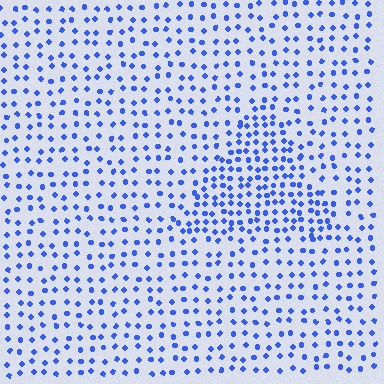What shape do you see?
I see a triangle.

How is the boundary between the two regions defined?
The boundary is defined by a change in element density (approximately 1.8x ratio). All elements are the same color, size, and shape.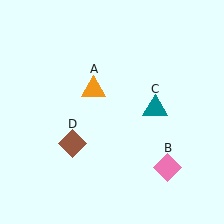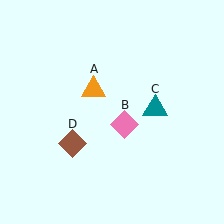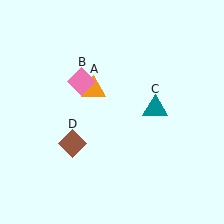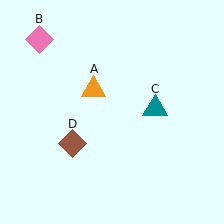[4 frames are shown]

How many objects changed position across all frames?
1 object changed position: pink diamond (object B).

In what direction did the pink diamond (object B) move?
The pink diamond (object B) moved up and to the left.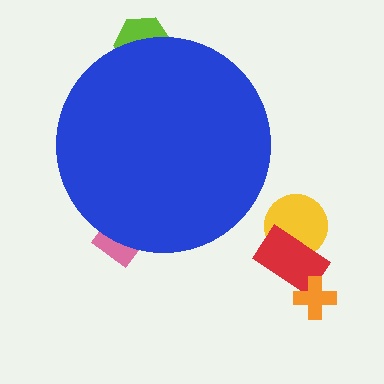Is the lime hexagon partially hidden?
Yes, the lime hexagon is partially hidden behind the blue circle.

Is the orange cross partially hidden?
No, the orange cross is fully visible.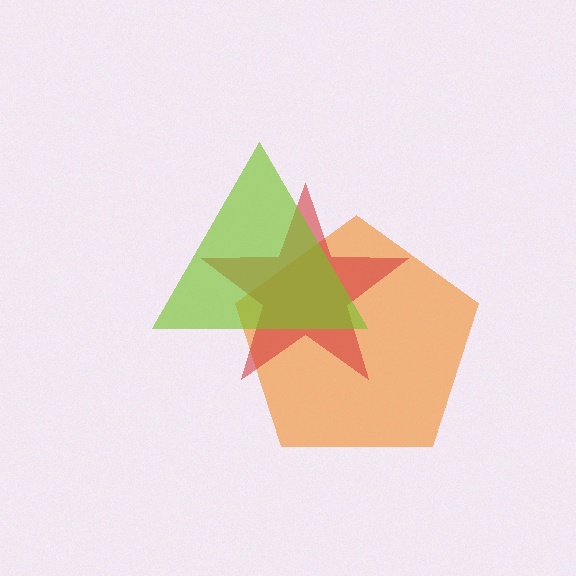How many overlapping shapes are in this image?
There are 3 overlapping shapes in the image.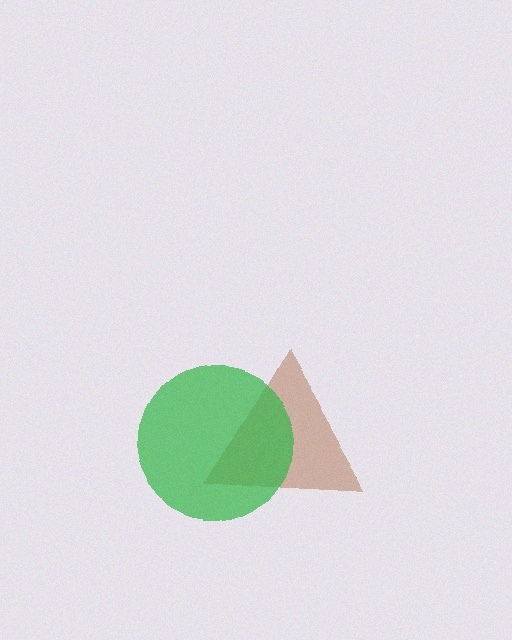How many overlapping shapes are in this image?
There are 2 overlapping shapes in the image.